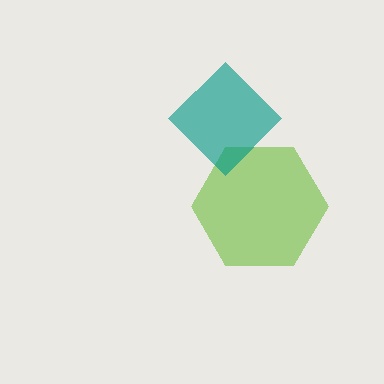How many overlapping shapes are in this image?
There are 2 overlapping shapes in the image.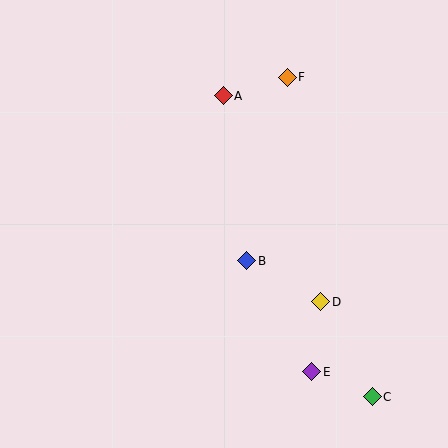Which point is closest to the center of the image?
Point B at (247, 261) is closest to the center.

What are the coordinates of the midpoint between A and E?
The midpoint between A and E is at (268, 234).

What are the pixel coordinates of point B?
Point B is at (247, 261).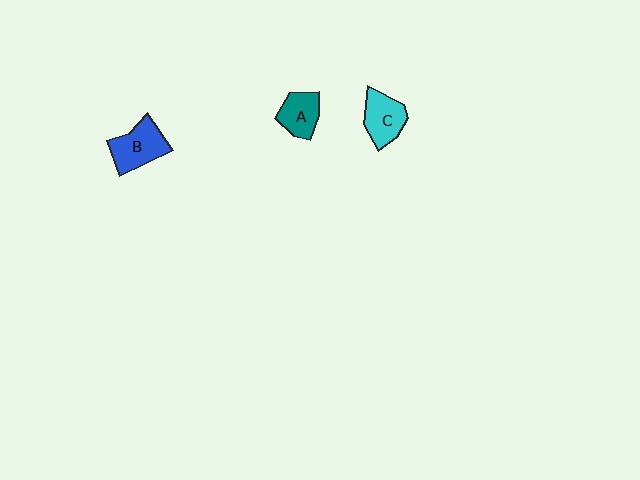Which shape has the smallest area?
Shape A (teal).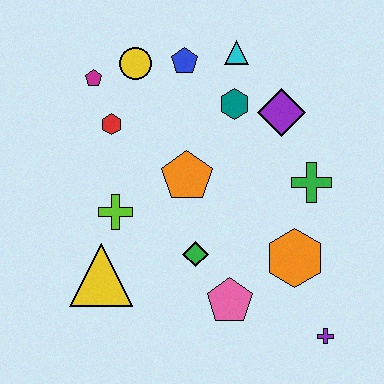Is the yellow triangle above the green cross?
No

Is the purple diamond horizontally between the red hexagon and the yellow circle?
No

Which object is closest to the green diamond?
The pink pentagon is closest to the green diamond.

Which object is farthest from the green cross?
The magenta pentagon is farthest from the green cross.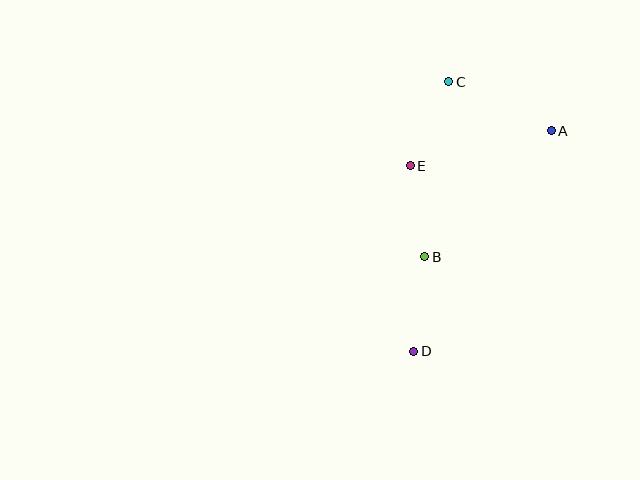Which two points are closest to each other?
Points B and E are closest to each other.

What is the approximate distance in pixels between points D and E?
The distance between D and E is approximately 185 pixels.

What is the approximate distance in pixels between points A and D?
The distance between A and D is approximately 260 pixels.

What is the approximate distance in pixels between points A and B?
The distance between A and B is approximately 179 pixels.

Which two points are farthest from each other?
Points C and D are farthest from each other.